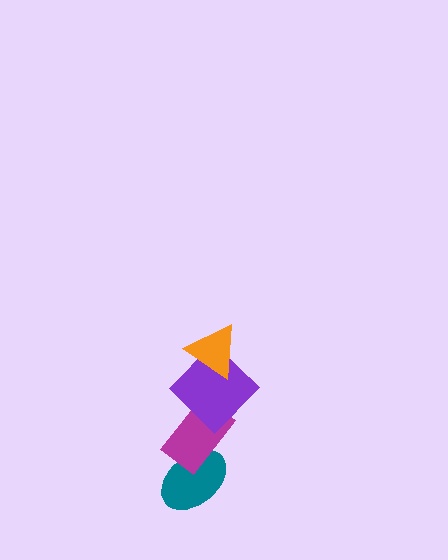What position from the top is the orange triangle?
The orange triangle is 1st from the top.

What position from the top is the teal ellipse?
The teal ellipse is 4th from the top.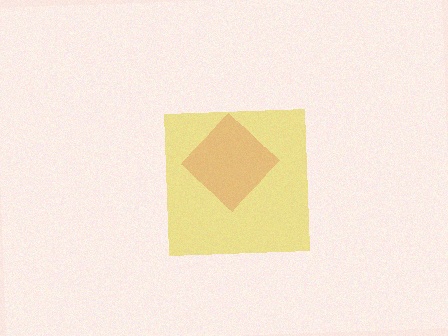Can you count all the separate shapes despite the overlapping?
Yes, there are 2 separate shapes.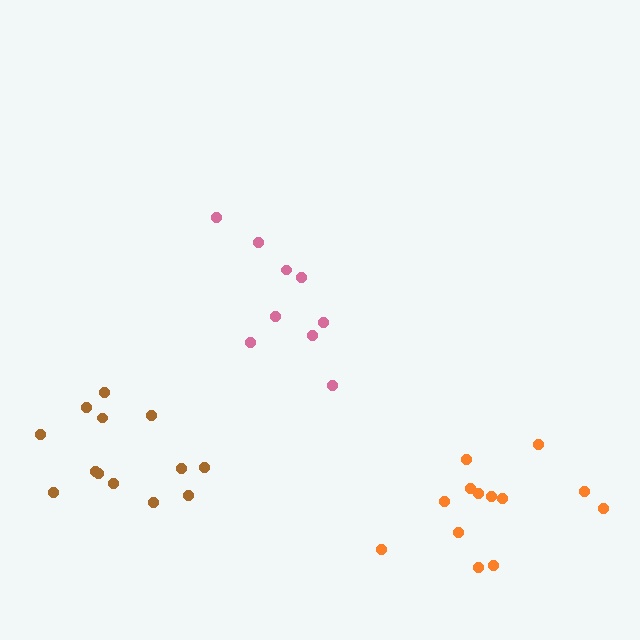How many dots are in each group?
Group 1: 13 dots, Group 2: 9 dots, Group 3: 14 dots (36 total).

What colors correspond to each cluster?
The clusters are colored: orange, pink, brown.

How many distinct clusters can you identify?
There are 3 distinct clusters.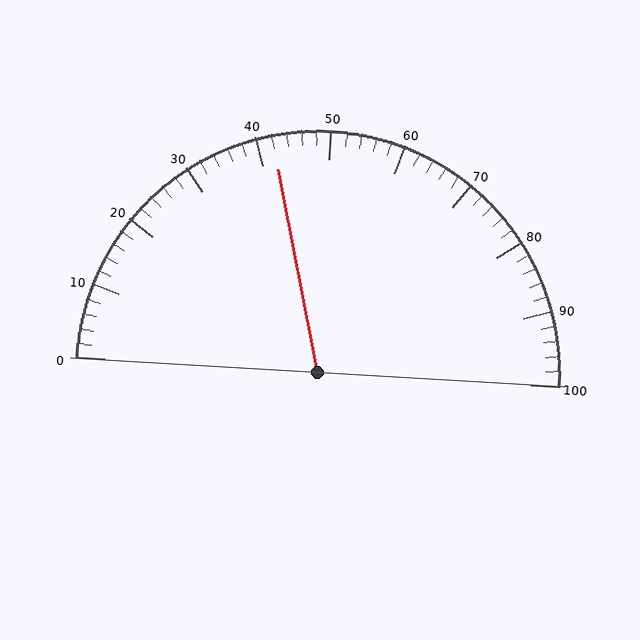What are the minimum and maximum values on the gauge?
The gauge ranges from 0 to 100.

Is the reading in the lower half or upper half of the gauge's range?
The reading is in the lower half of the range (0 to 100).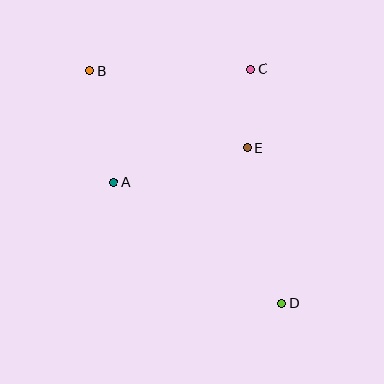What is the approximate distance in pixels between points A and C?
The distance between A and C is approximately 178 pixels.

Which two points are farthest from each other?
Points B and D are farthest from each other.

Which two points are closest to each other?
Points C and E are closest to each other.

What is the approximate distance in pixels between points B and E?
The distance between B and E is approximately 175 pixels.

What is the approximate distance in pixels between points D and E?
The distance between D and E is approximately 160 pixels.